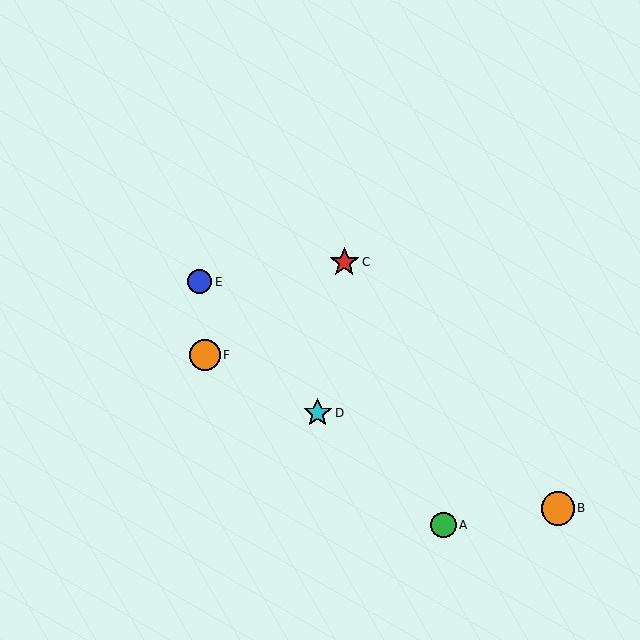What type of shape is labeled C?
Shape C is a red star.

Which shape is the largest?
The orange circle (labeled B) is the largest.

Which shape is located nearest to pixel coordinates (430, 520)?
The green circle (labeled A) at (444, 525) is nearest to that location.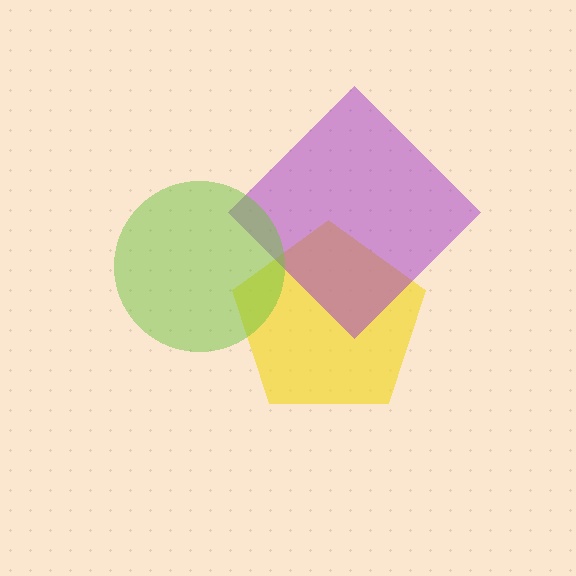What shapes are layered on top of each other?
The layered shapes are: a yellow pentagon, a purple diamond, a lime circle.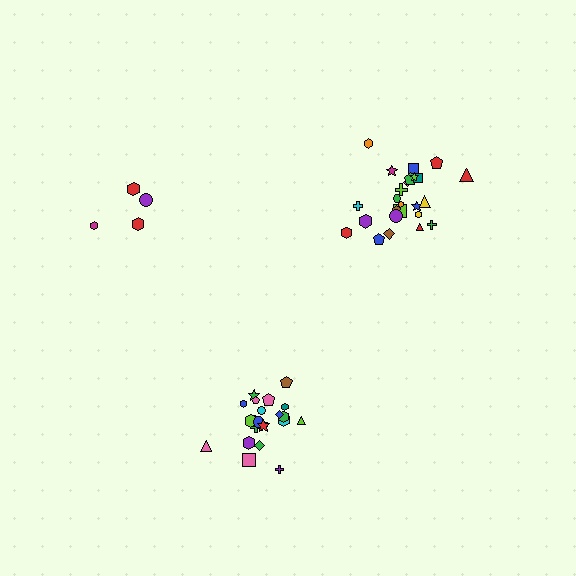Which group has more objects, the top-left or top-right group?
The top-right group.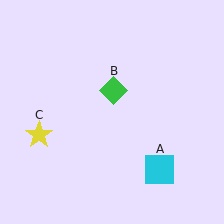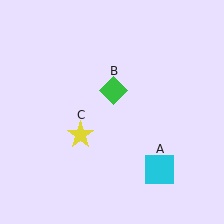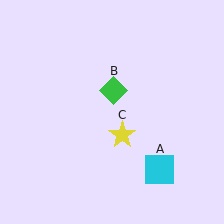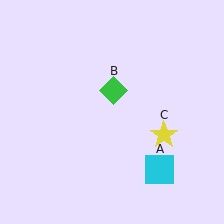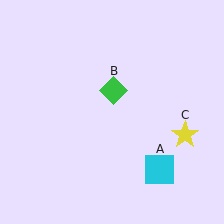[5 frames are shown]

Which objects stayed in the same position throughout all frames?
Cyan square (object A) and green diamond (object B) remained stationary.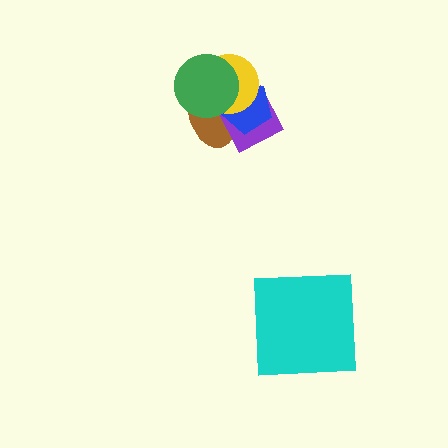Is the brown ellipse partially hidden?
Yes, it is partially covered by another shape.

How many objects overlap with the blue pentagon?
4 objects overlap with the blue pentagon.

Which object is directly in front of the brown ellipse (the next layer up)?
The purple diamond is directly in front of the brown ellipse.